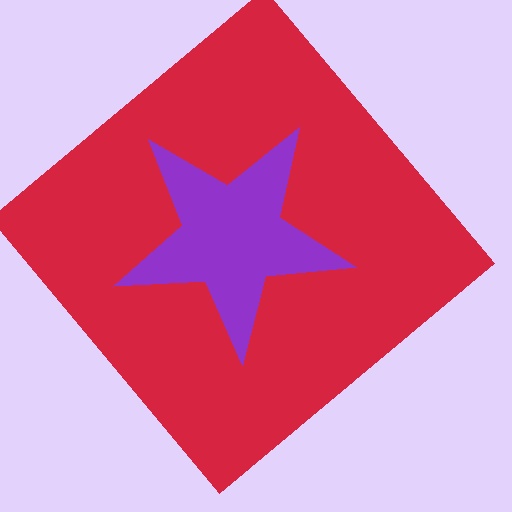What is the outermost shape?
The red diamond.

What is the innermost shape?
The purple star.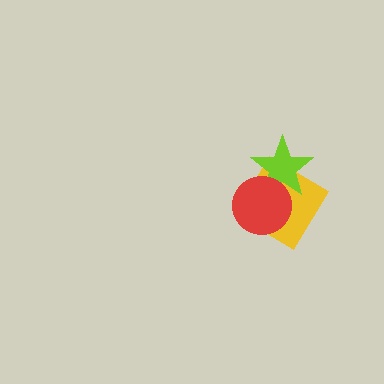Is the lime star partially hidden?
Yes, it is partially covered by another shape.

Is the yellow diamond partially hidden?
Yes, it is partially covered by another shape.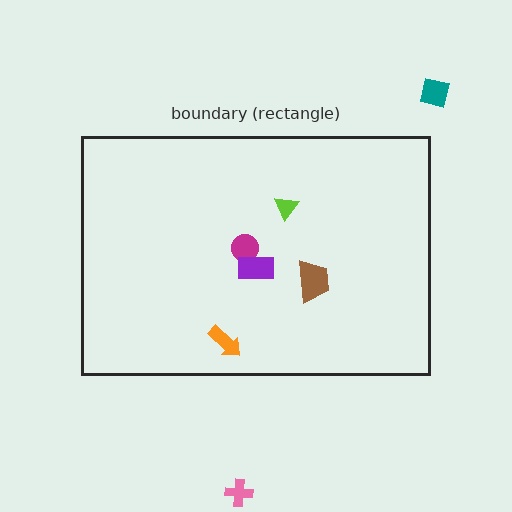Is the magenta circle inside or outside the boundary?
Inside.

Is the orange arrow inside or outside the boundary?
Inside.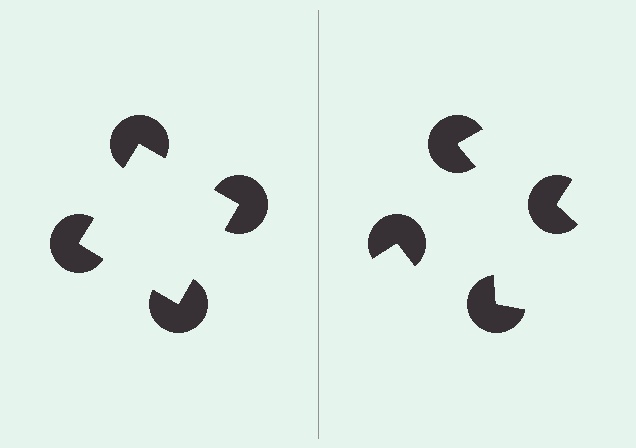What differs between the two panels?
The pac-man discs are positioned identically on both sides; only the wedge orientations differ. On the left they align to a square; on the right they are misaligned.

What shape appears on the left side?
An illusory square.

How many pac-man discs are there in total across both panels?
8 — 4 on each side.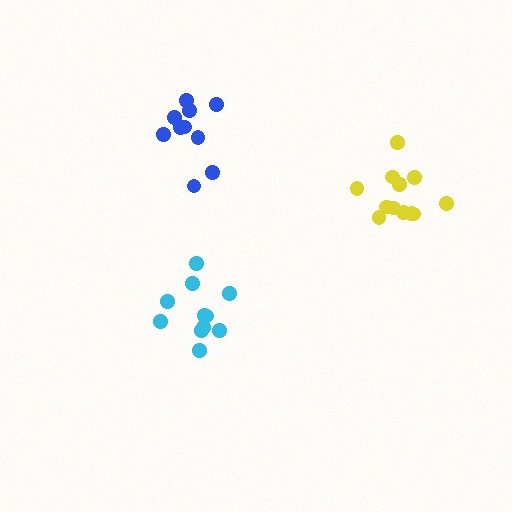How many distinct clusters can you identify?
There are 3 distinct clusters.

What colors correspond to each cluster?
The clusters are colored: cyan, yellow, blue.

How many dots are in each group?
Group 1: 11 dots, Group 2: 12 dots, Group 3: 10 dots (33 total).